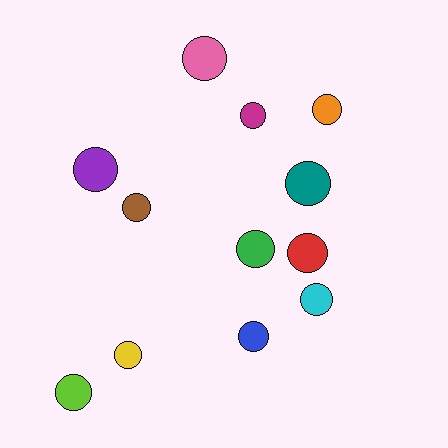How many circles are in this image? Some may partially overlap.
There are 12 circles.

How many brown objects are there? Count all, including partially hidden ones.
There is 1 brown object.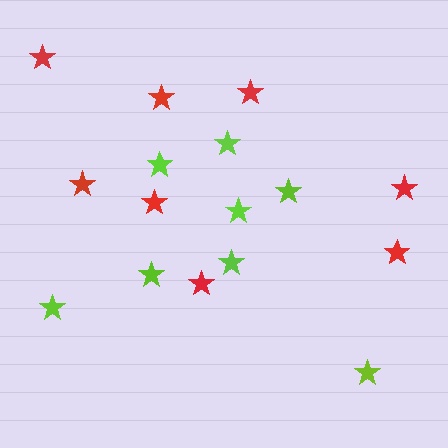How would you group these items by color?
There are 2 groups: one group of red stars (8) and one group of lime stars (8).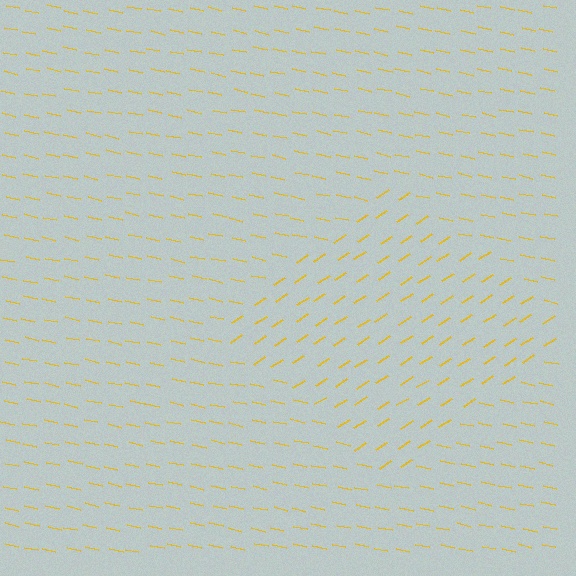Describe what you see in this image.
The image is filled with small yellow line segments. A diamond region in the image has lines oriented differently from the surrounding lines, creating a visible texture boundary.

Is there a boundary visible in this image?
Yes, there is a texture boundary formed by a change in line orientation.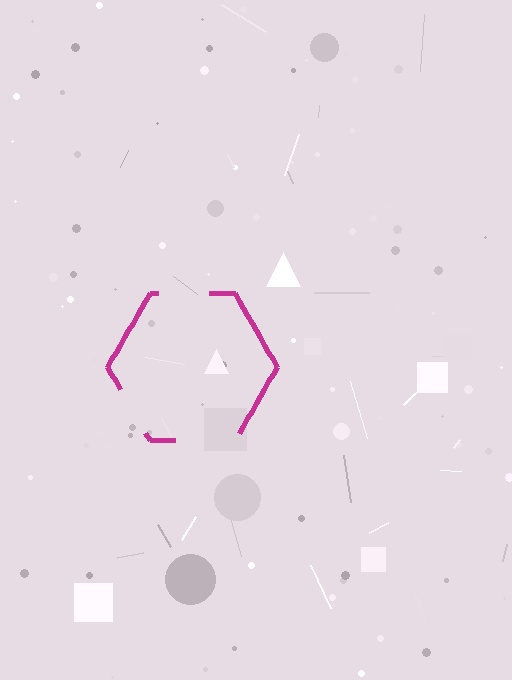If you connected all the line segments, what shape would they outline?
They would outline a hexagon.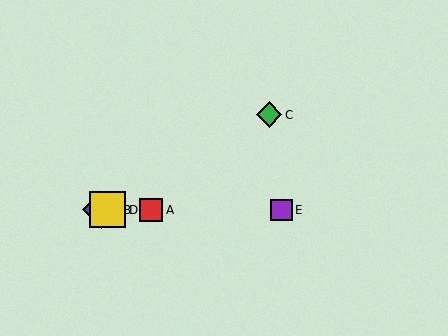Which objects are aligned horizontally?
Objects A, B, D, E are aligned horizontally.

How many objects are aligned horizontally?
4 objects (A, B, D, E) are aligned horizontally.